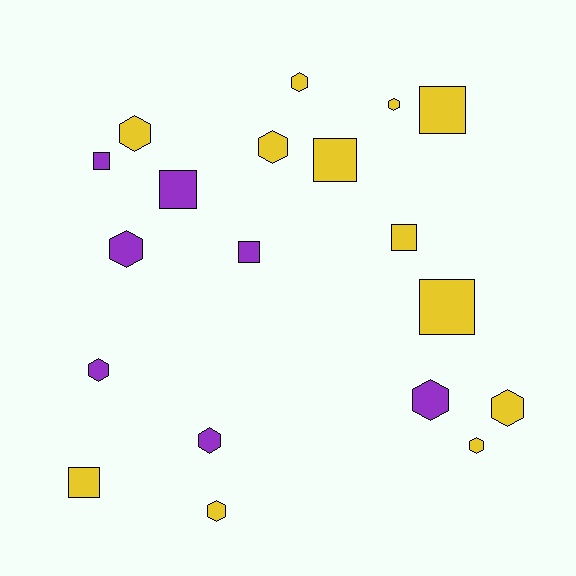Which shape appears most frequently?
Hexagon, with 11 objects.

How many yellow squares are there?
There are 5 yellow squares.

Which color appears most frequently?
Yellow, with 12 objects.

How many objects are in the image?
There are 19 objects.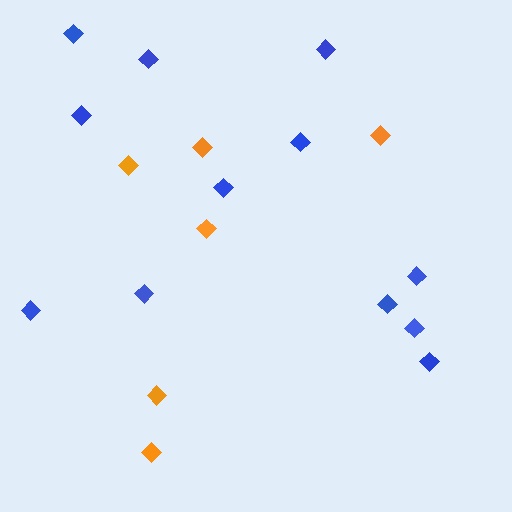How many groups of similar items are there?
There are 2 groups: one group of orange diamonds (6) and one group of blue diamonds (12).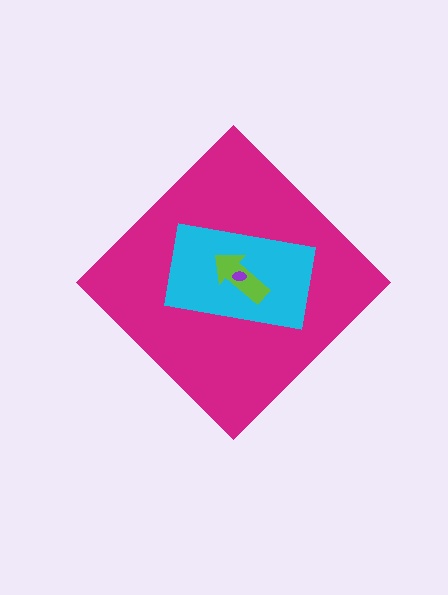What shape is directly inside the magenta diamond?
The cyan rectangle.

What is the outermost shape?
The magenta diamond.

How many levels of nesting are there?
4.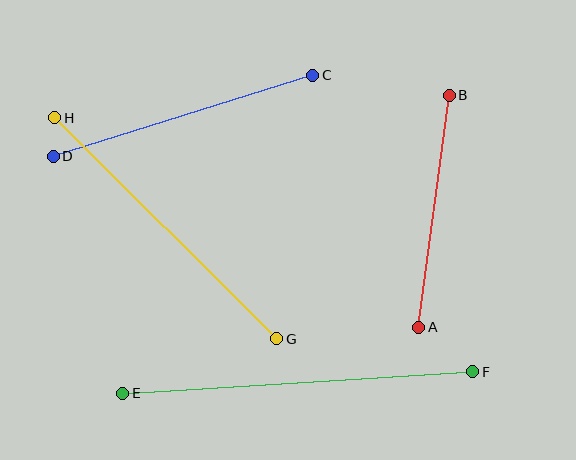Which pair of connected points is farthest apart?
Points E and F are farthest apart.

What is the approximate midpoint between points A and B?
The midpoint is at approximately (434, 211) pixels.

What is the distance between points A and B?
The distance is approximately 234 pixels.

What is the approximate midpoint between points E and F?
The midpoint is at approximately (298, 382) pixels.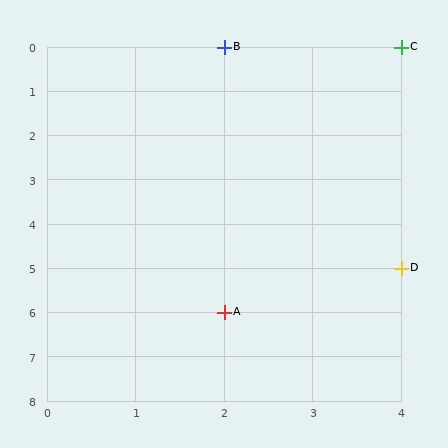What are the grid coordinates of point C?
Point C is at grid coordinates (4, 0).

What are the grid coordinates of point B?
Point B is at grid coordinates (2, 0).